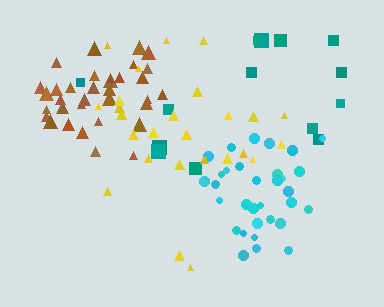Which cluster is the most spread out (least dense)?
Teal.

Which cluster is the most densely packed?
Cyan.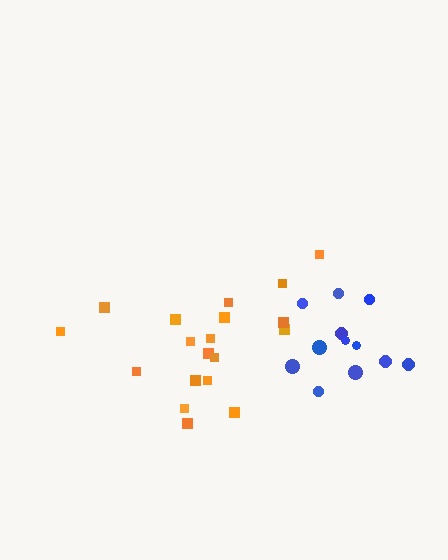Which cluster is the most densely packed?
Blue.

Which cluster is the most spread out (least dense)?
Orange.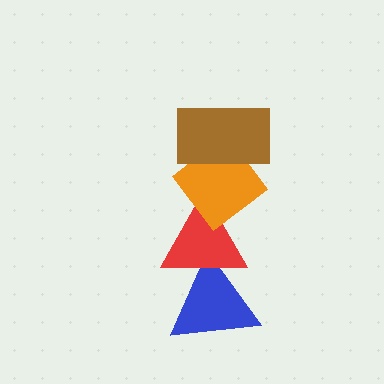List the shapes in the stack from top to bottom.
From top to bottom: the brown rectangle, the orange diamond, the red triangle, the blue triangle.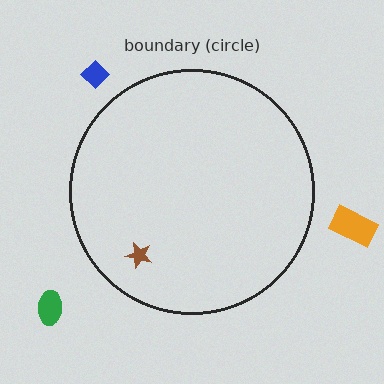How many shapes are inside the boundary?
1 inside, 3 outside.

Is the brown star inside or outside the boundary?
Inside.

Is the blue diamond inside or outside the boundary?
Outside.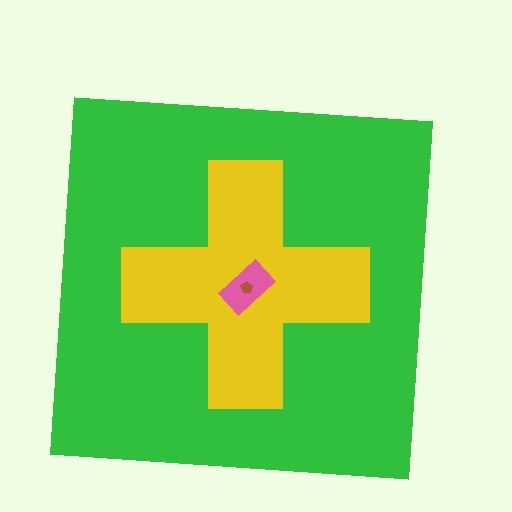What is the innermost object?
The brown pentagon.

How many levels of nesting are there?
4.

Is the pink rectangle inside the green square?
Yes.